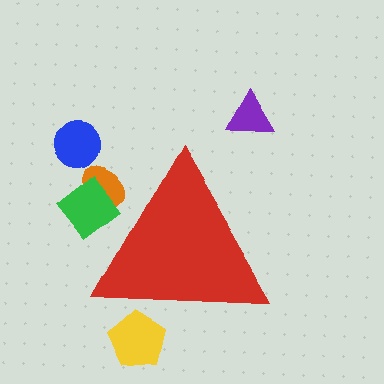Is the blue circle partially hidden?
No, the blue circle is fully visible.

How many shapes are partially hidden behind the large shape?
3 shapes are partially hidden.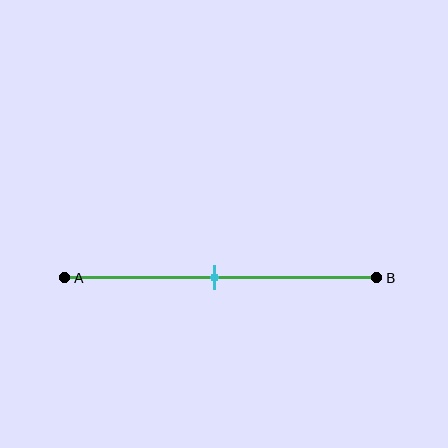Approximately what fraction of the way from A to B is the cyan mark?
The cyan mark is approximately 50% of the way from A to B.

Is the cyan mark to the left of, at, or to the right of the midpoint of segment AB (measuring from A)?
The cyan mark is approximately at the midpoint of segment AB.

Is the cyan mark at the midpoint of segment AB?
Yes, the mark is approximately at the midpoint.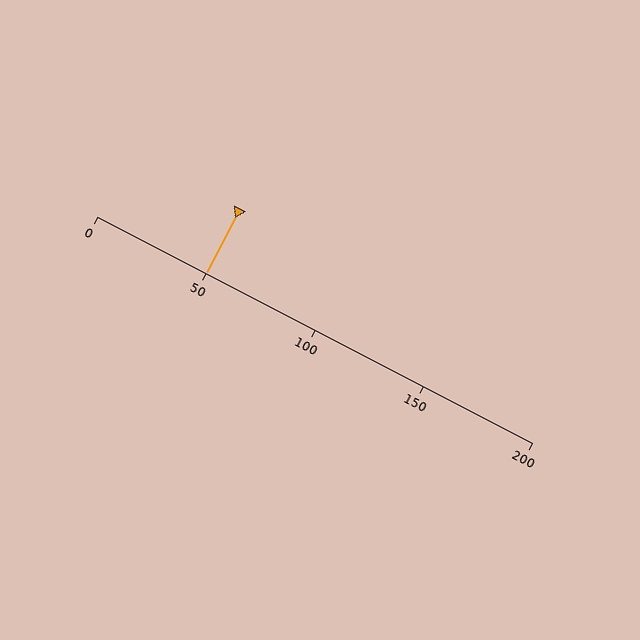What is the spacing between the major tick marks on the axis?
The major ticks are spaced 50 apart.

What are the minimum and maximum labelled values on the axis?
The axis runs from 0 to 200.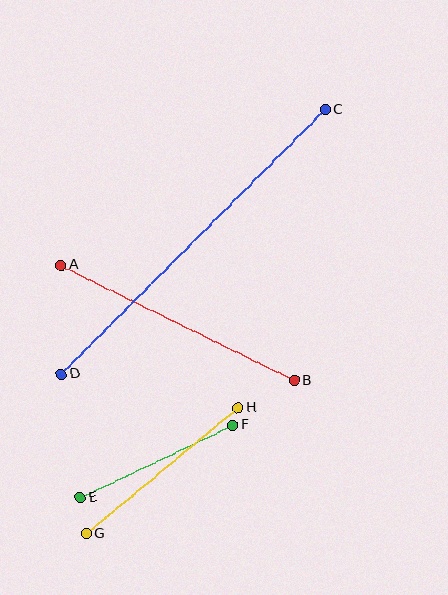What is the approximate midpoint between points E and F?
The midpoint is at approximately (157, 461) pixels.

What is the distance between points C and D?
The distance is approximately 374 pixels.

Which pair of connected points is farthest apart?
Points C and D are farthest apart.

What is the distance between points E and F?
The distance is approximately 169 pixels.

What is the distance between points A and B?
The distance is approximately 261 pixels.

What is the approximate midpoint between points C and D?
The midpoint is at approximately (193, 242) pixels.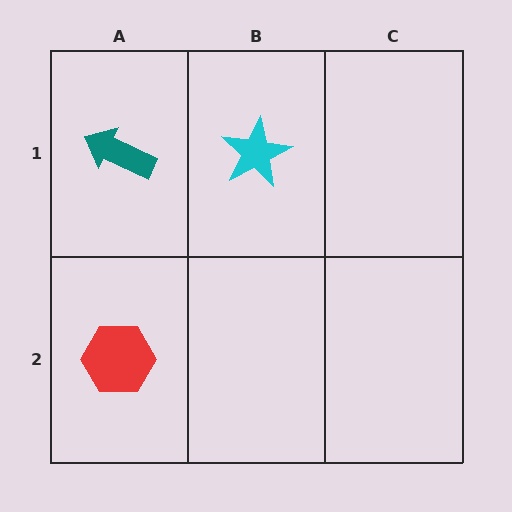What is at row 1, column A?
A teal arrow.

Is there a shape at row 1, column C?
No, that cell is empty.